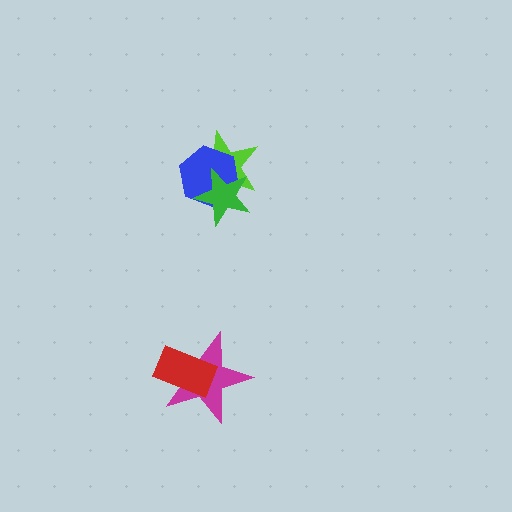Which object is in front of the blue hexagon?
The green star is in front of the blue hexagon.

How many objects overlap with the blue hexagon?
2 objects overlap with the blue hexagon.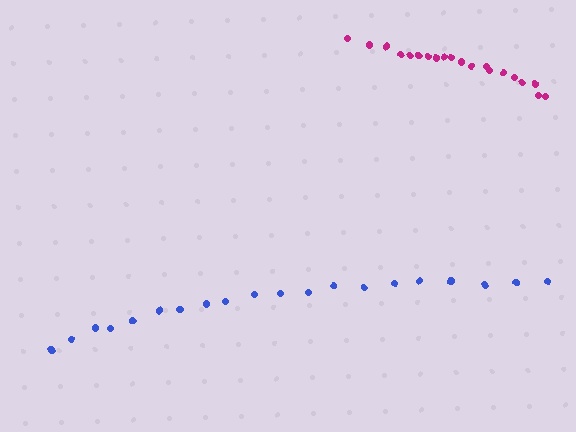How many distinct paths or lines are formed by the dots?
There are 2 distinct paths.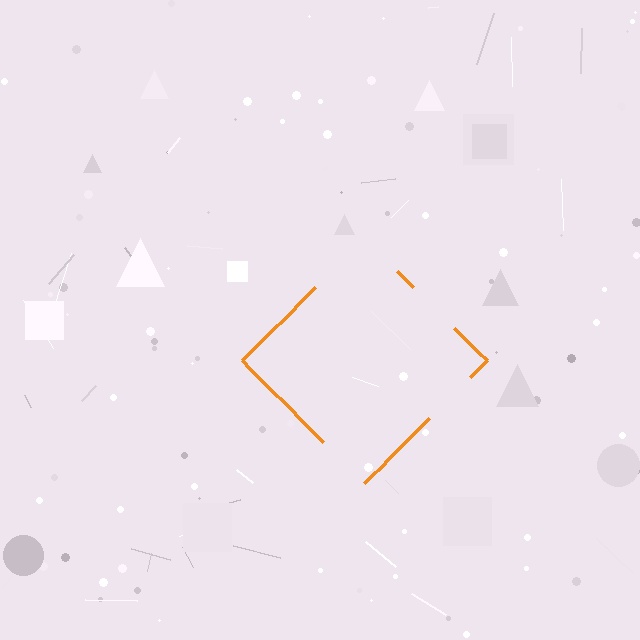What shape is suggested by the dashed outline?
The dashed outline suggests a diamond.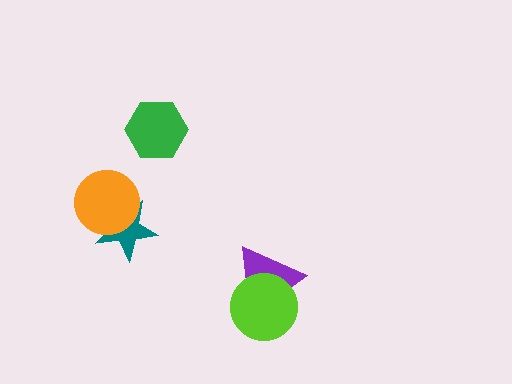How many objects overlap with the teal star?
1 object overlaps with the teal star.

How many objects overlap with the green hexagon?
0 objects overlap with the green hexagon.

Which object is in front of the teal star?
The orange circle is in front of the teal star.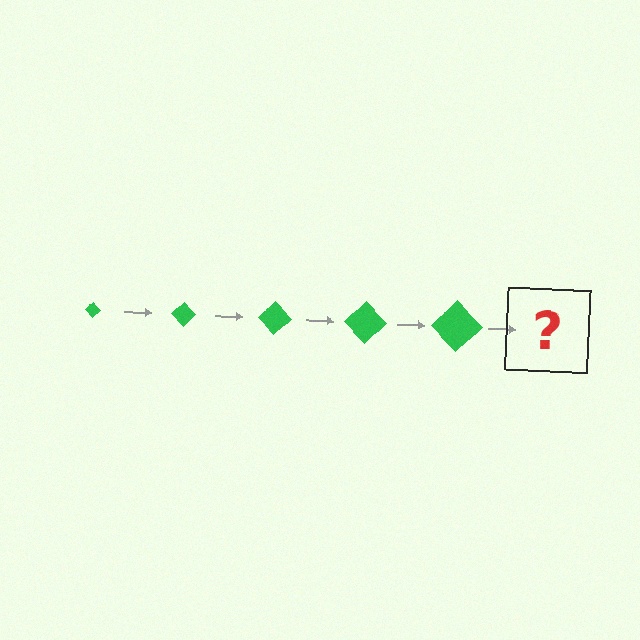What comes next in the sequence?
The next element should be a green diamond, larger than the previous one.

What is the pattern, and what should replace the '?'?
The pattern is that the diamond gets progressively larger each step. The '?' should be a green diamond, larger than the previous one.